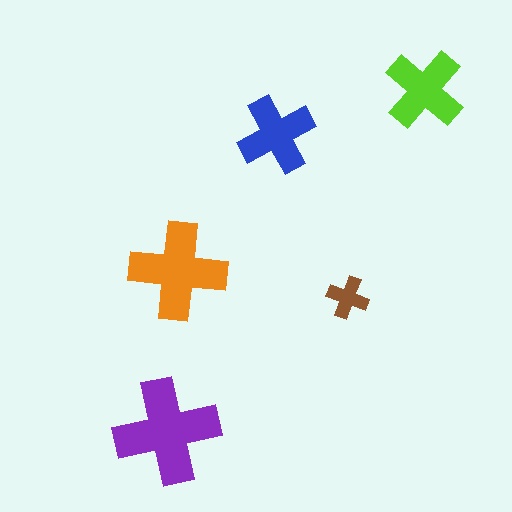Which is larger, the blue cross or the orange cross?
The orange one.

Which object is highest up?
The lime cross is topmost.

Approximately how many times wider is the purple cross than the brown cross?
About 2.5 times wider.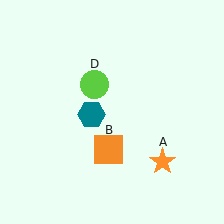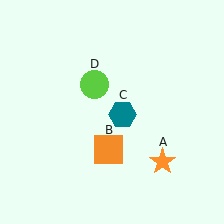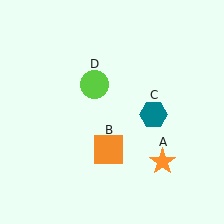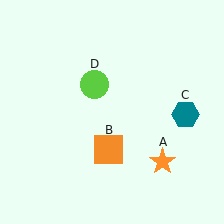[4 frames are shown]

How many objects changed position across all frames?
1 object changed position: teal hexagon (object C).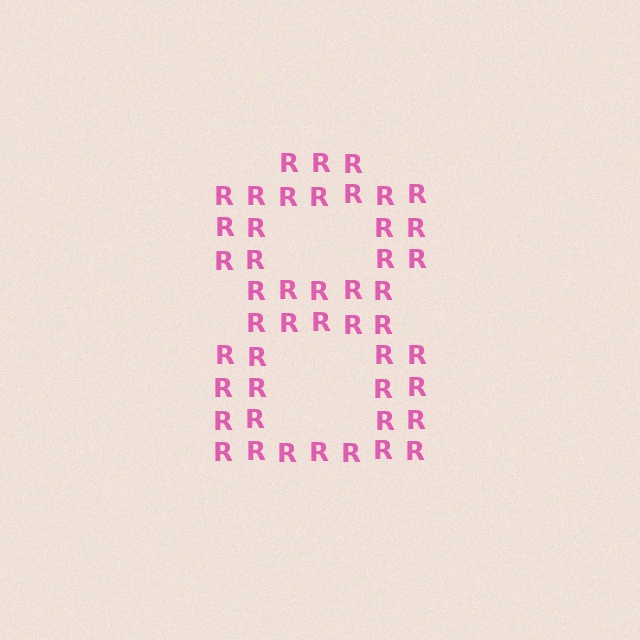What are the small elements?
The small elements are letter R's.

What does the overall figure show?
The overall figure shows the digit 8.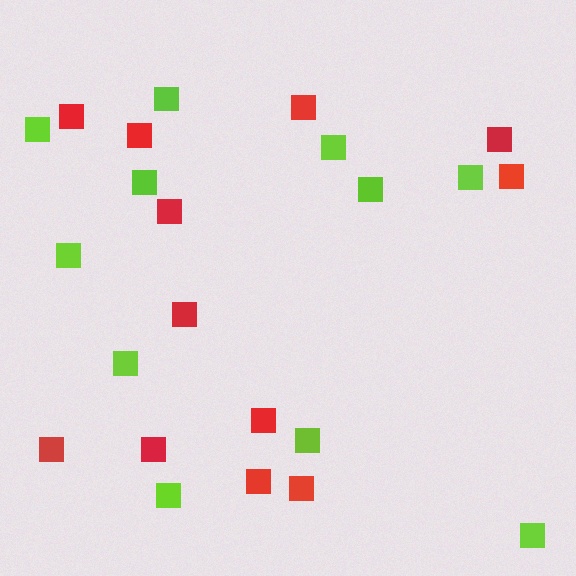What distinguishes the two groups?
There are 2 groups: one group of red squares (12) and one group of lime squares (11).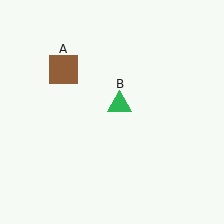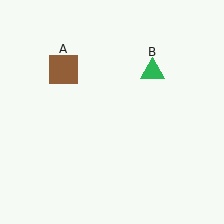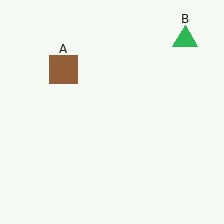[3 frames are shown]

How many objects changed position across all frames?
1 object changed position: green triangle (object B).